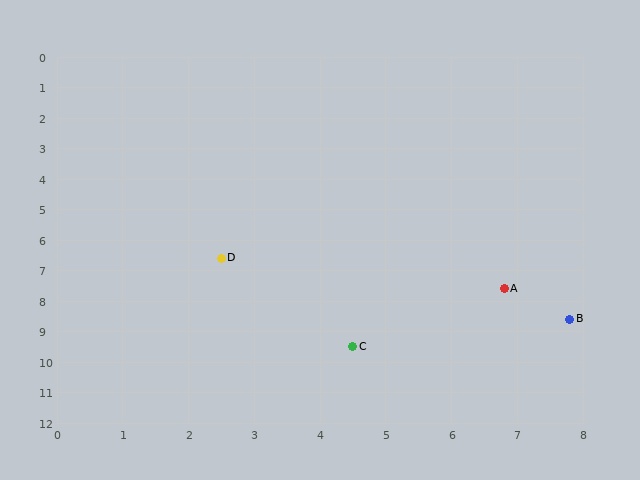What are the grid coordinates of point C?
Point C is at approximately (4.5, 9.5).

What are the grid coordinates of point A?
Point A is at approximately (6.8, 7.6).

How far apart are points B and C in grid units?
Points B and C are about 3.4 grid units apart.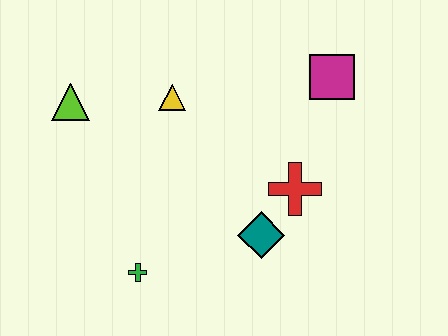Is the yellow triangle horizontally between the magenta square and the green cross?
Yes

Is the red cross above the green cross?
Yes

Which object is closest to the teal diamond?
The red cross is closest to the teal diamond.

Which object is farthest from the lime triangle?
The magenta square is farthest from the lime triangle.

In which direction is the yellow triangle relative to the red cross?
The yellow triangle is to the left of the red cross.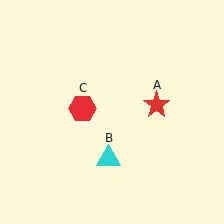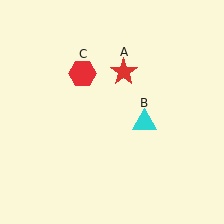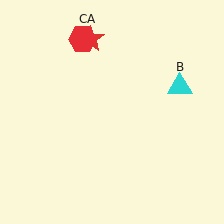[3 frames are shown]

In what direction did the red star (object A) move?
The red star (object A) moved up and to the left.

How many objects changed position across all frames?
3 objects changed position: red star (object A), cyan triangle (object B), red hexagon (object C).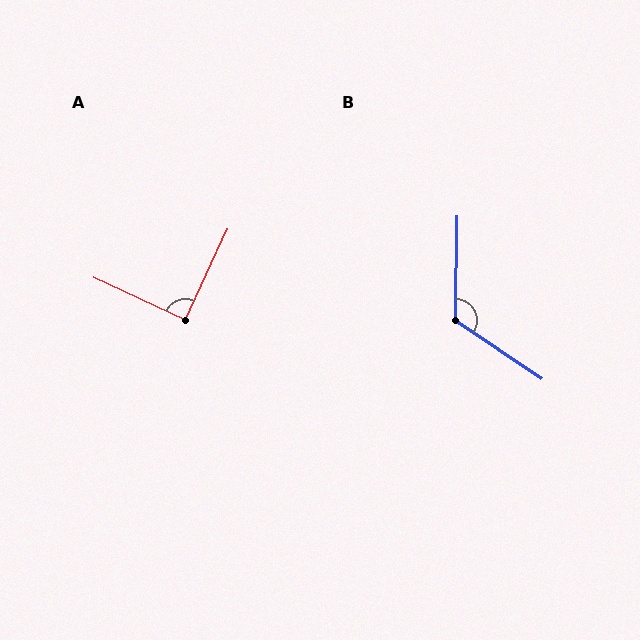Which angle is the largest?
B, at approximately 123 degrees.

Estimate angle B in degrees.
Approximately 123 degrees.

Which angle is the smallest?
A, at approximately 90 degrees.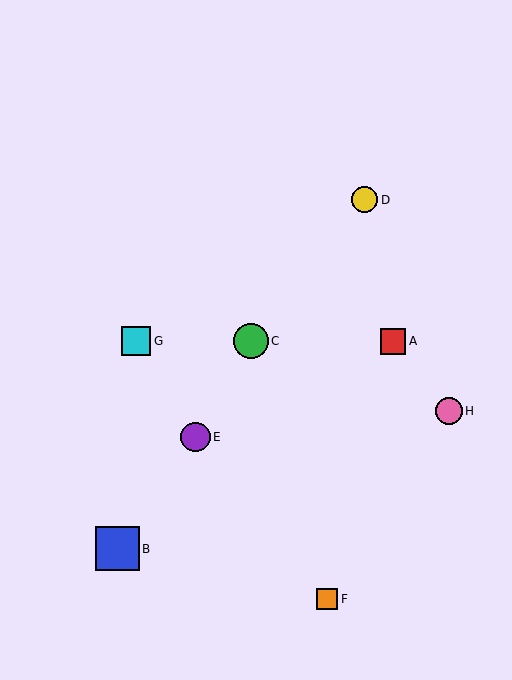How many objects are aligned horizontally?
3 objects (A, C, G) are aligned horizontally.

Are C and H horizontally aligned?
No, C is at y≈341 and H is at y≈411.